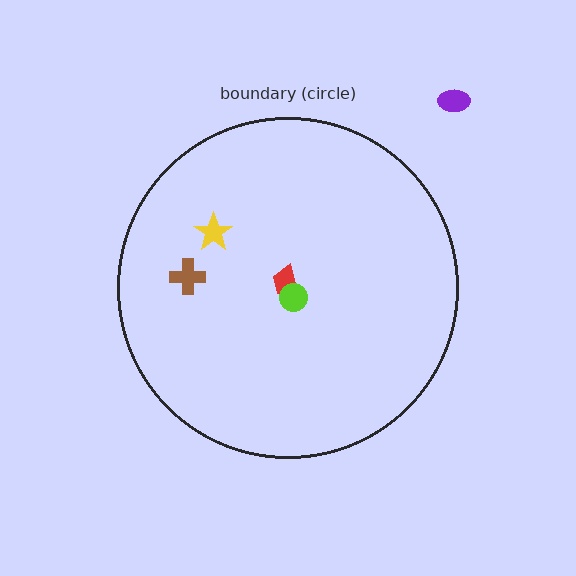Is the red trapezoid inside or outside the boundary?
Inside.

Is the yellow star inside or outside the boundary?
Inside.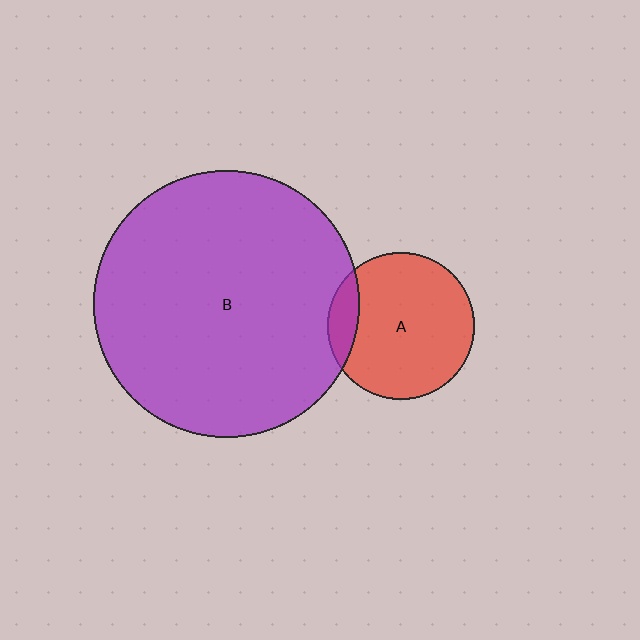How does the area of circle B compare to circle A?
Approximately 3.3 times.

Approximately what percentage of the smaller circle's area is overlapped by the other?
Approximately 15%.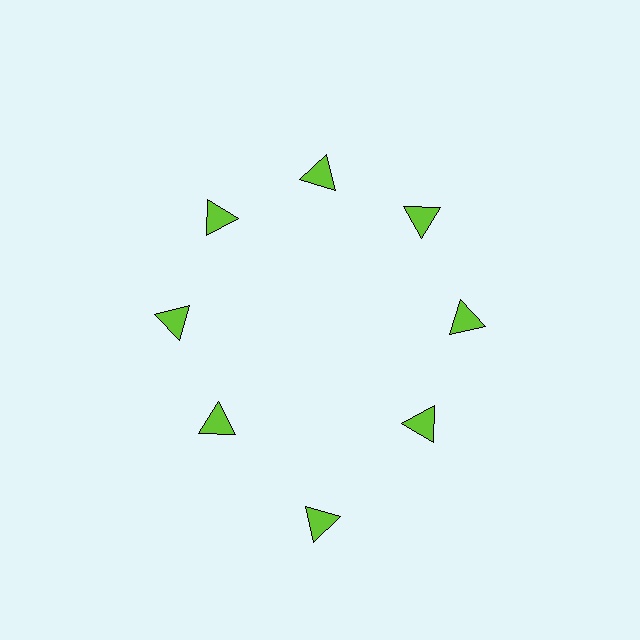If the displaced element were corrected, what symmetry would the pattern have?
It would have 8-fold rotational symmetry — the pattern would map onto itself every 45 degrees.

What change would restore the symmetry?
The symmetry would be restored by moving it inward, back onto the ring so that all 8 triangles sit at equal angles and equal distance from the center.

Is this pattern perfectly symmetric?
No. The 8 lime triangles are arranged in a ring, but one element near the 6 o'clock position is pushed outward from the center, breaking the 8-fold rotational symmetry.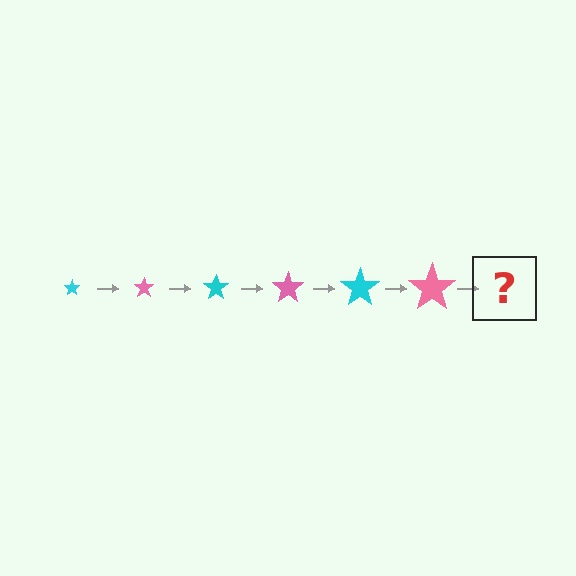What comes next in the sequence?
The next element should be a cyan star, larger than the previous one.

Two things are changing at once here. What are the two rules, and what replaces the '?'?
The two rules are that the star grows larger each step and the color cycles through cyan and pink. The '?' should be a cyan star, larger than the previous one.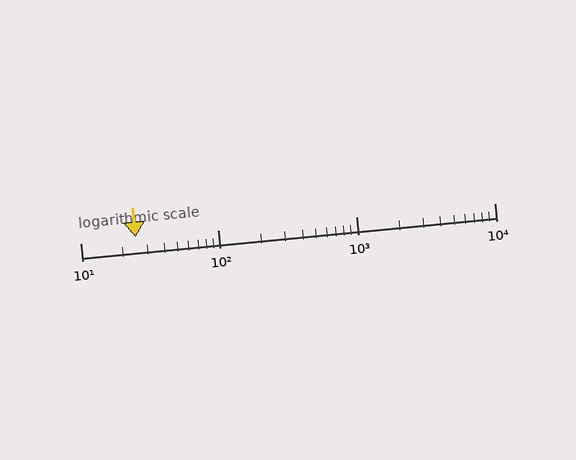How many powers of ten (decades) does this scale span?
The scale spans 3 decades, from 10 to 10000.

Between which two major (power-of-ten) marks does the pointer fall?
The pointer is between 10 and 100.